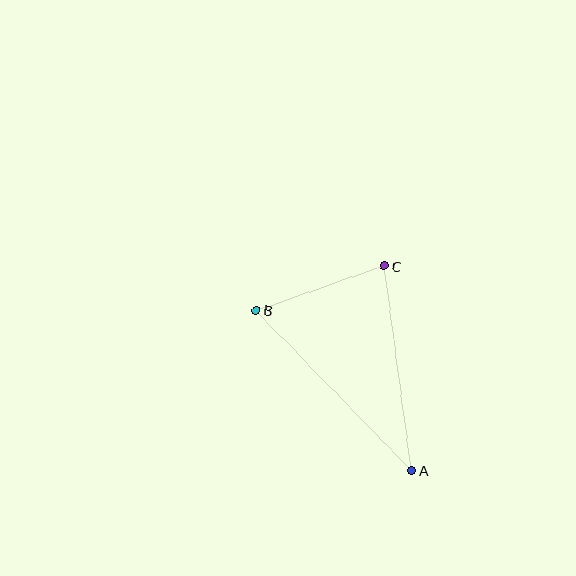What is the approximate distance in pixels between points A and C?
The distance between A and C is approximately 206 pixels.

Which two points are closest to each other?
Points B and C are closest to each other.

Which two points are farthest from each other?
Points A and B are farthest from each other.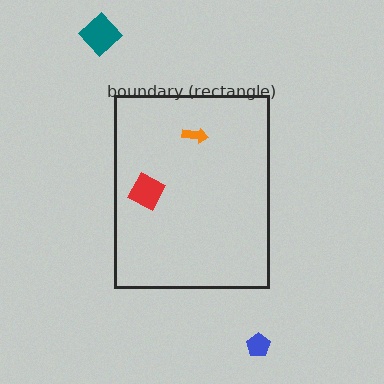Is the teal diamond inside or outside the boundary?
Outside.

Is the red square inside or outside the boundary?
Inside.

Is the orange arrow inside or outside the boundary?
Inside.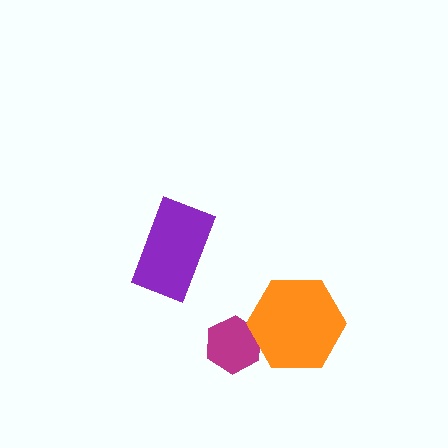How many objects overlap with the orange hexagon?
1 object overlaps with the orange hexagon.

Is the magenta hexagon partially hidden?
Yes, it is partially covered by another shape.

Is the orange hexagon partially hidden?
No, no other shape covers it.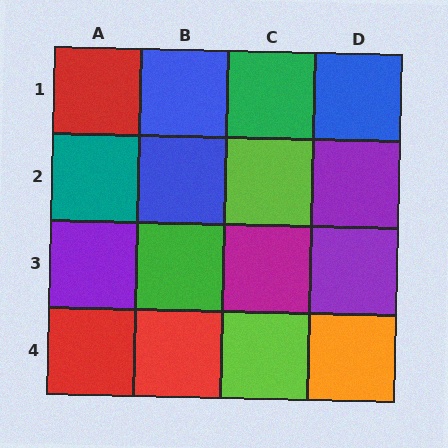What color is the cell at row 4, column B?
Red.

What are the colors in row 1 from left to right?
Red, blue, green, blue.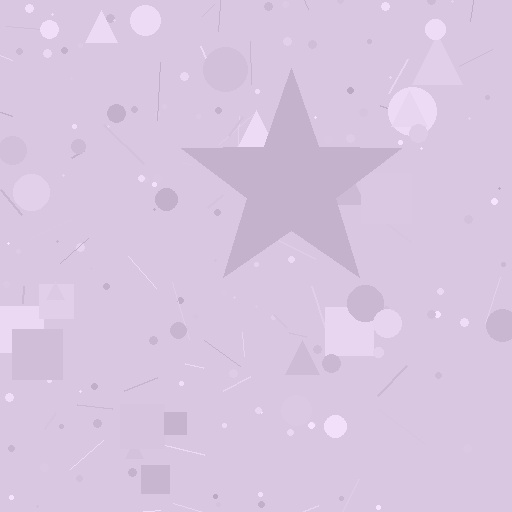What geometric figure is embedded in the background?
A star is embedded in the background.